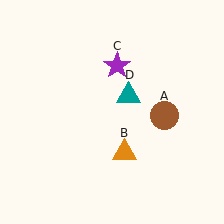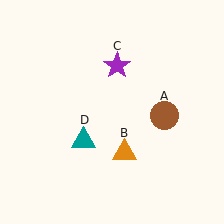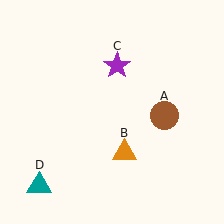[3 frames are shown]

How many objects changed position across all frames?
1 object changed position: teal triangle (object D).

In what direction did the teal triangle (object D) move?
The teal triangle (object D) moved down and to the left.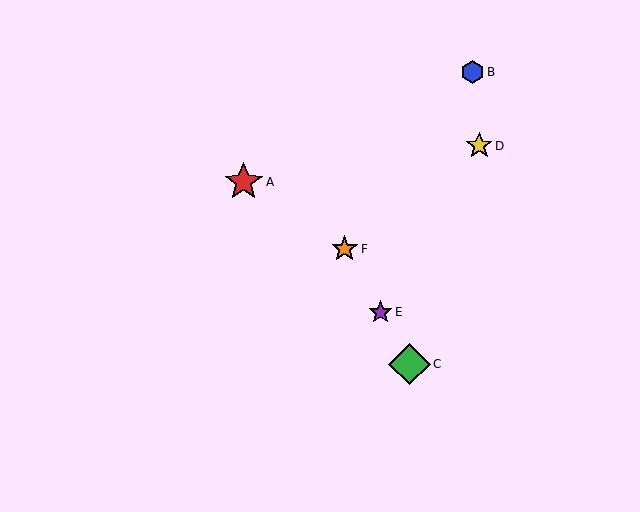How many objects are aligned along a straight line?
3 objects (C, E, F) are aligned along a straight line.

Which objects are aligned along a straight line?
Objects C, E, F are aligned along a straight line.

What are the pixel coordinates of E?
Object E is at (380, 312).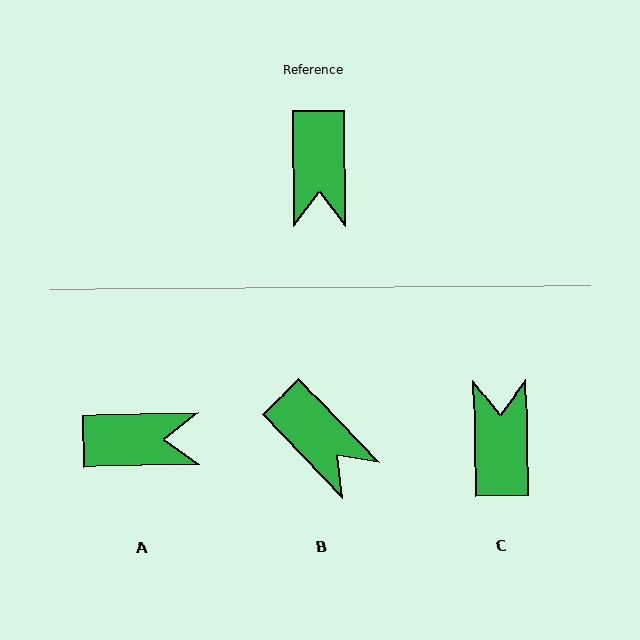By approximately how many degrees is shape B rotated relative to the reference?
Approximately 43 degrees counter-clockwise.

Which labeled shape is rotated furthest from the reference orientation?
C, about 179 degrees away.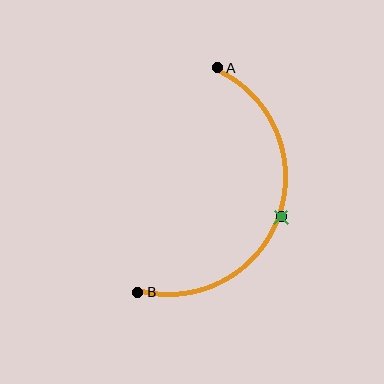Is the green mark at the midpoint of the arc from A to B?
Yes. The green mark lies on the arc at equal arc-length from both A and B — it is the arc midpoint.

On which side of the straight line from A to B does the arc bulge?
The arc bulges to the right of the straight line connecting A and B.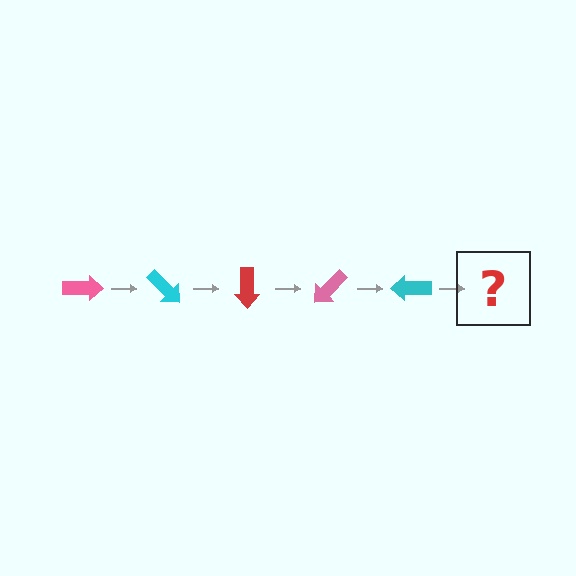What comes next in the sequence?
The next element should be a red arrow, rotated 225 degrees from the start.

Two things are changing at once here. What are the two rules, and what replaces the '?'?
The two rules are that it rotates 45 degrees each step and the color cycles through pink, cyan, and red. The '?' should be a red arrow, rotated 225 degrees from the start.